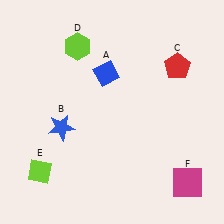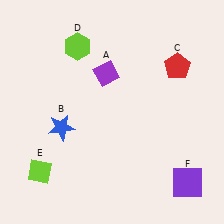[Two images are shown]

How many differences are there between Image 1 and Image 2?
There are 2 differences between the two images.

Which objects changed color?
A changed from blue to purple. F changed from magenta to purple.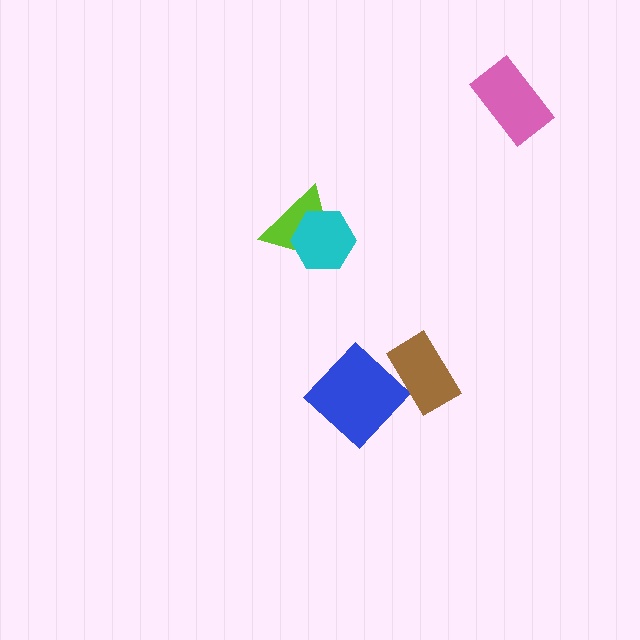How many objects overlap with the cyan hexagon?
1 object overlaps with the cyan hexagon.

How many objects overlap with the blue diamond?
0 objects overlap with the blue diamond.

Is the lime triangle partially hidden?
Yes, it is partially covered by another shape.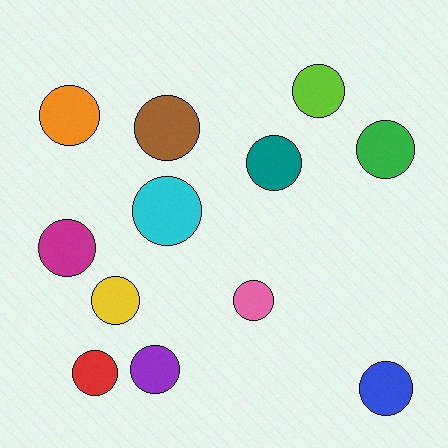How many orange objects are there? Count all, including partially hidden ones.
There is 1 orange object.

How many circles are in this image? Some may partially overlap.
There are 12 circles.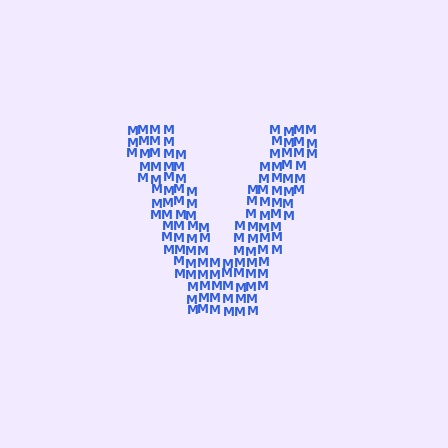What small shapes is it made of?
It is made of small letter M's.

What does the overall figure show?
The overall figure shows the letter V.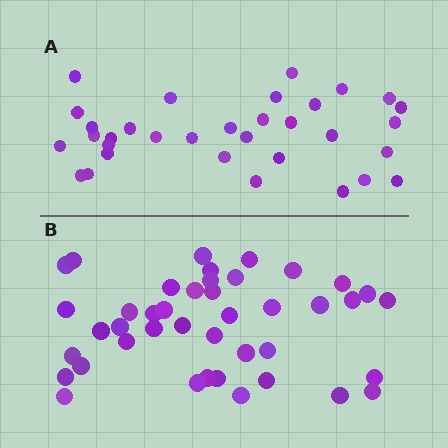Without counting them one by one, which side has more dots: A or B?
Region B (the bottom region) has more dots.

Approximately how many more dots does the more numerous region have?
Region B has roughly 8 or so more dots than region A.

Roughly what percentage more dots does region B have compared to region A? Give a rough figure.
About 25% more.